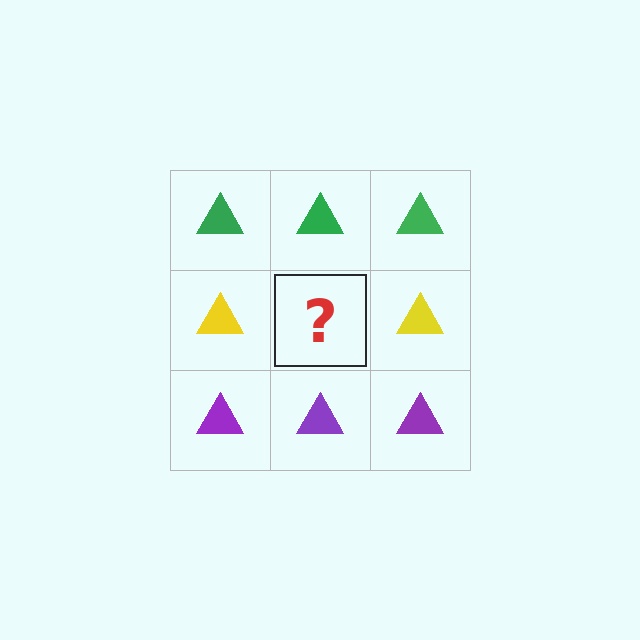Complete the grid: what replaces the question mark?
The question mark should be replaced with a yellow triangle.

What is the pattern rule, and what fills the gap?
The rule is that each row has a consistent color. The gap should be filled with a yellow triangle.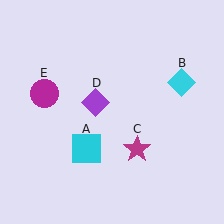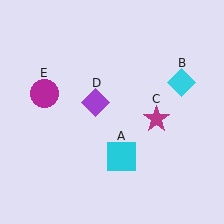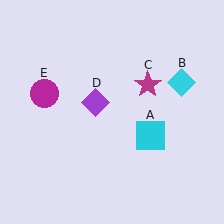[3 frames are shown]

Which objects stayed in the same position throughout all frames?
Cyan diamond (object B) and purple diamond (object D) and magenta circle (object E) remained stationary.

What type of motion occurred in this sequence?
The cyan square (object A), magenta star (object C) rotated counterclockwise around the center of the scene.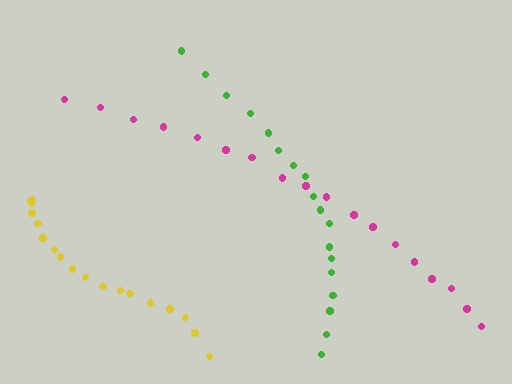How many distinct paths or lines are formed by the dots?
There are 3 distinct paths.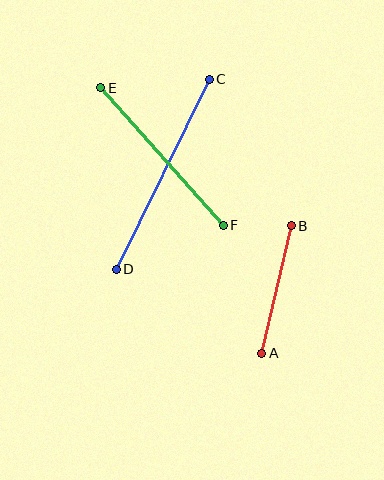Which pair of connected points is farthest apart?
Points C and D are farthest apart.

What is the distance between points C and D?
The distance is approximately 211 pixels.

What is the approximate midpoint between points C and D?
The midpoint is at approximately (163, 174) pixels.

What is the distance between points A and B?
The distance is approximately 131 pixels.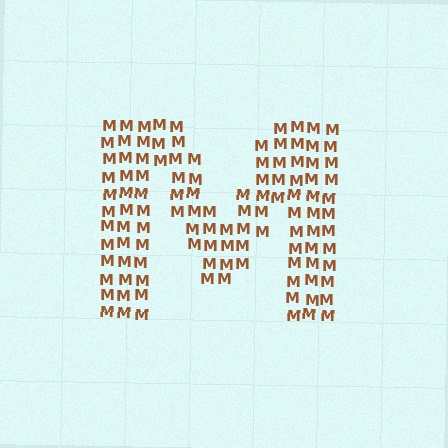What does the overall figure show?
The overall figure shows the letter M.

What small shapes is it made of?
It is made of small letter M's.